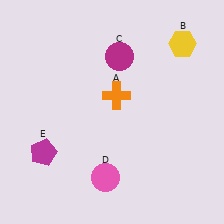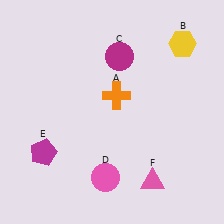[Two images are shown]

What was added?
A pink triangle (F) was added in Image 2.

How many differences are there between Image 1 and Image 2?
There is 1 difference between the two images.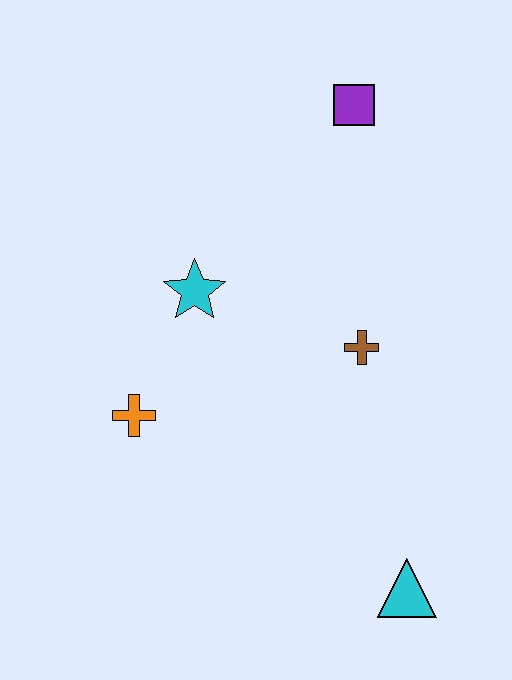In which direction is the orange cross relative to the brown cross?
The orange cross is to the left of the brown cross.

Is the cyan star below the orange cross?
No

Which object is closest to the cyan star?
The orange cross is closest to the cyan star.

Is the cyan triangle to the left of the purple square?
No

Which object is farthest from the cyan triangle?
The purple square is farthest from the cyan triangle.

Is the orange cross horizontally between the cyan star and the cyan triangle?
No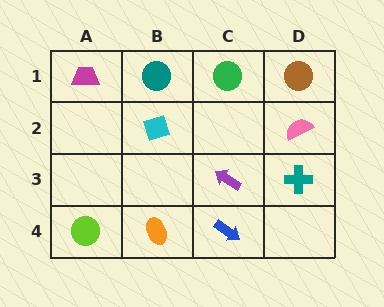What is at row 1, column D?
A brown circle.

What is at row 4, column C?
A blue arrow.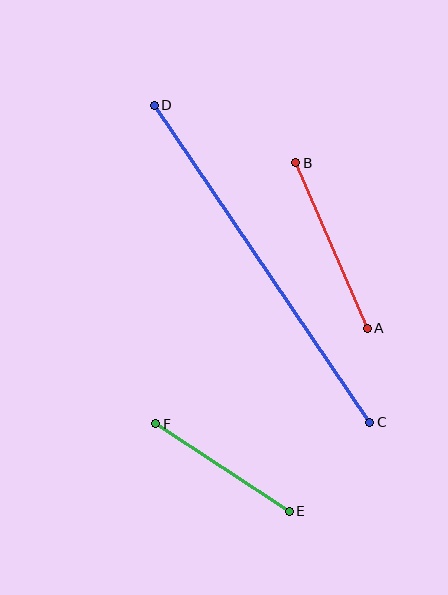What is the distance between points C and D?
The distance is approximately 383 pixels.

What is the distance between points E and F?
The distance is approximately 160 pixels.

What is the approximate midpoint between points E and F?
The midpoint is at approximately (222, 468) pixels.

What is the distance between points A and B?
The distance is approximately 180 pixels.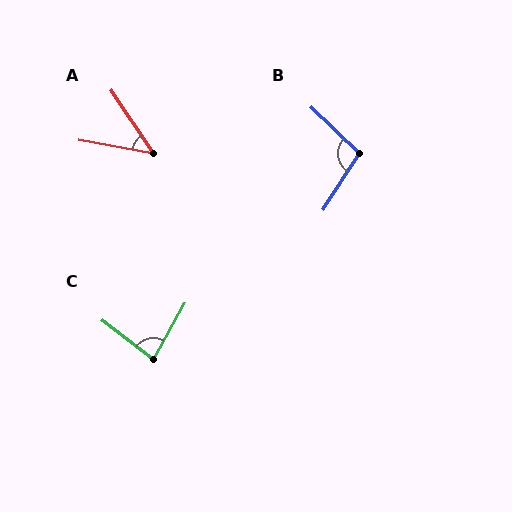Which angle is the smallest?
A, at approximately 46 degrees.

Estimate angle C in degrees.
Approximately 81 degrees.